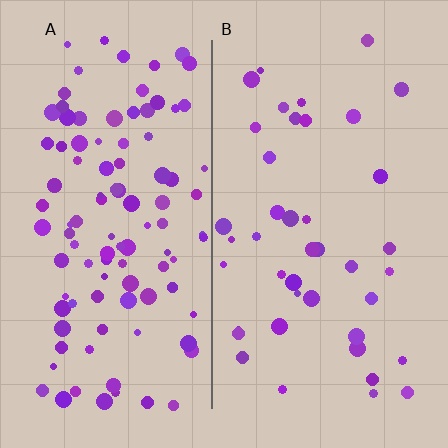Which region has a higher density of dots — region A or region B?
A (the left).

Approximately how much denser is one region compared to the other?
Approximately 2.5× — region A over region B.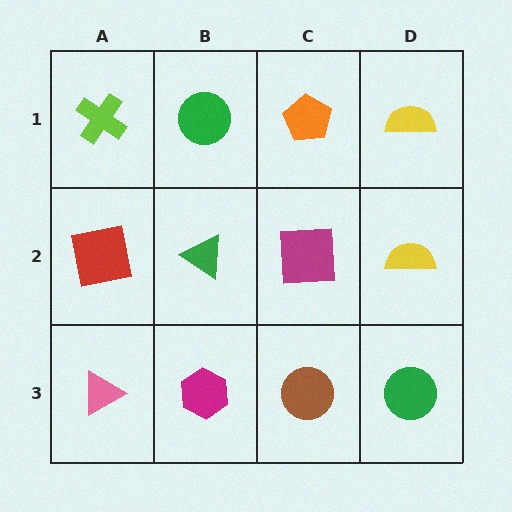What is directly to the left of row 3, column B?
A pink triangle.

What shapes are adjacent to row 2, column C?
An orange pentagon (row 1, column C), a brown circle (row 3, column C), a green triangle (row 2, column B), a yellow semicircle (row 2, column D).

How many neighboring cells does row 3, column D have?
2.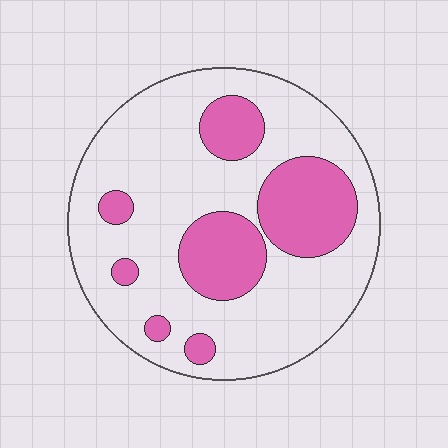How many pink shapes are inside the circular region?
7.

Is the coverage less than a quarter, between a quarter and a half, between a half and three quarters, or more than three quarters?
Between a quarter and a half.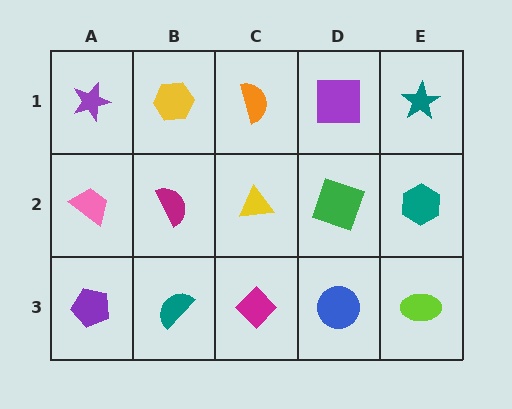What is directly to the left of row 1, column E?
A purple square.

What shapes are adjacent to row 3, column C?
A yellow triangle (row 2, column C), a teal semicircle (row 3, column B), a blue circle (row 3, column D).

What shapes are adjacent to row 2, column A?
A purple star (row 1, column A), a purple pentagon (row 3, column A), a magenta semicircle (row 2, column B).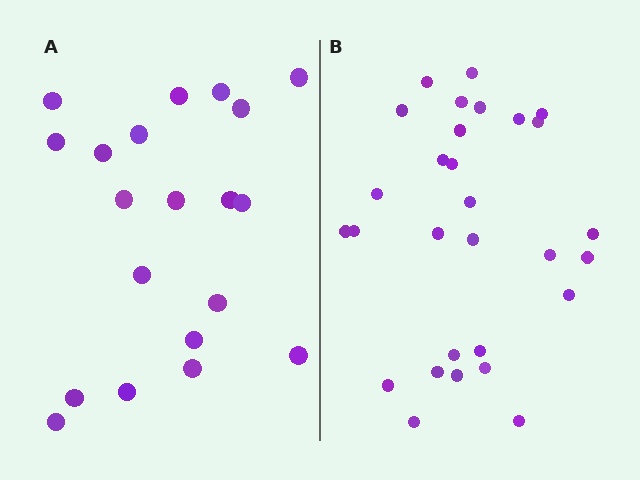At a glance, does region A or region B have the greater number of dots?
Region B (the right region) has more dots.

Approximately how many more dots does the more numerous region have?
Region B has roughly 8 or so more dots than region A.